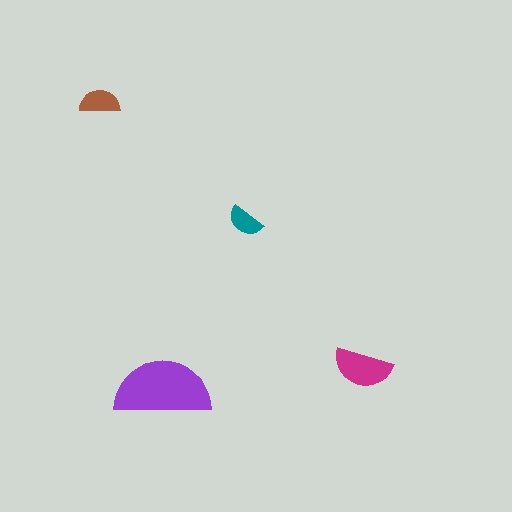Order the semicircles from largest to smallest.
the purple one, the magenta one, the brown one, the teal one.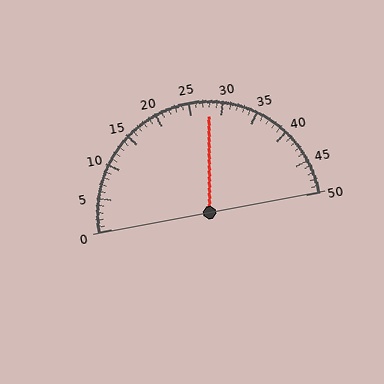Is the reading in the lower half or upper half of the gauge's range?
The reading is in the upper half of the range (0 to 50).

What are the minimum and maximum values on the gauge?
The gauge ranges from 0 to 50.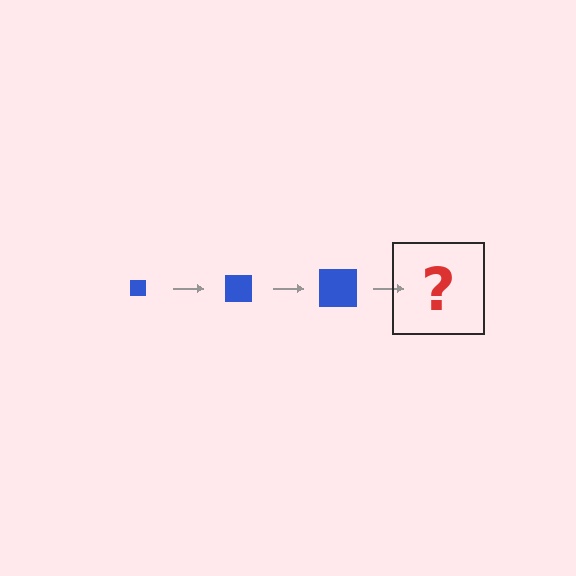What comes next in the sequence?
The next element should be a blue square, larger than the previous one.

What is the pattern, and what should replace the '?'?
The pattern is that the square gets progressively larger each step. The '?' should be a blue square, larger than the previous one.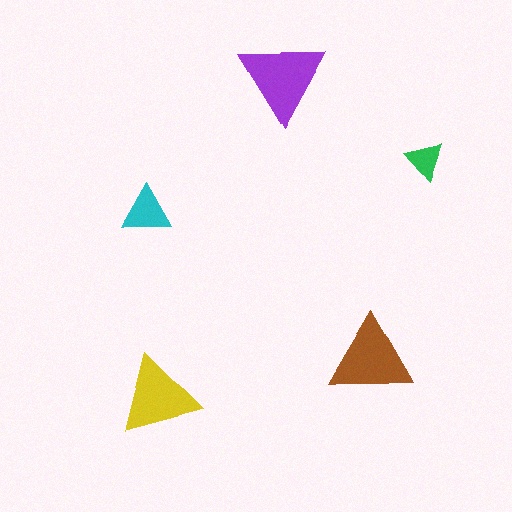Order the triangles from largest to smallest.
the purple one, the brown one, the yellow one, the cyan one, the green one.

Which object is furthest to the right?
The green triangle is rightmost.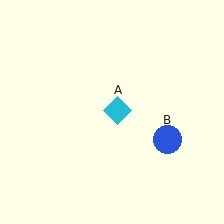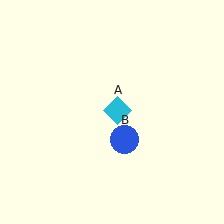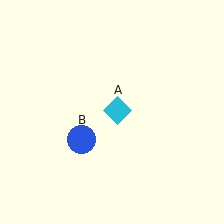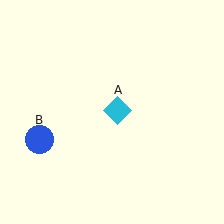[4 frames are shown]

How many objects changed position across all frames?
1 object changed position: blue circle (object B).